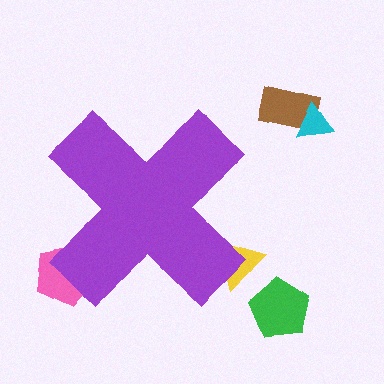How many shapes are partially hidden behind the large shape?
2 shapes are partially hidden.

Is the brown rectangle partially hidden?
No, the brown rectangle is fully visible.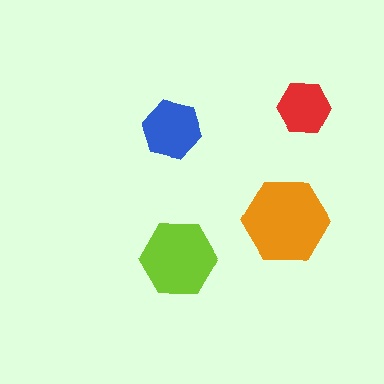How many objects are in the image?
There are 4 objects in the image.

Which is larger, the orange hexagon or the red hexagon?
The orange one.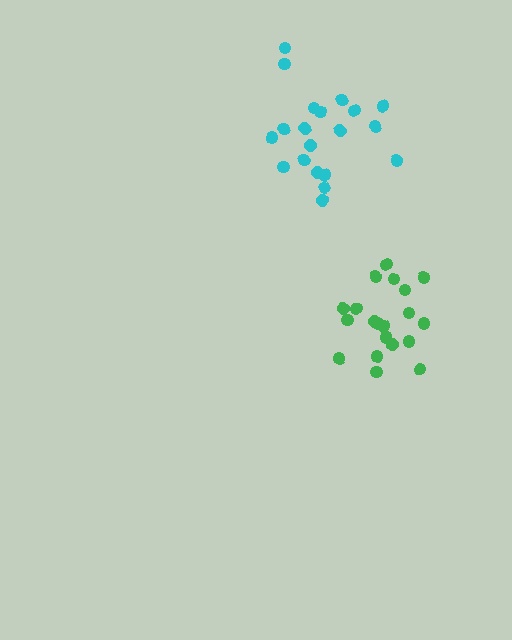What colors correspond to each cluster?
The clusters are colored: green, cyan.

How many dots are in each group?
Group 1: 20 dots, Group 2: 20 dots (40 total).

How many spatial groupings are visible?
There are 2 spatial groupings.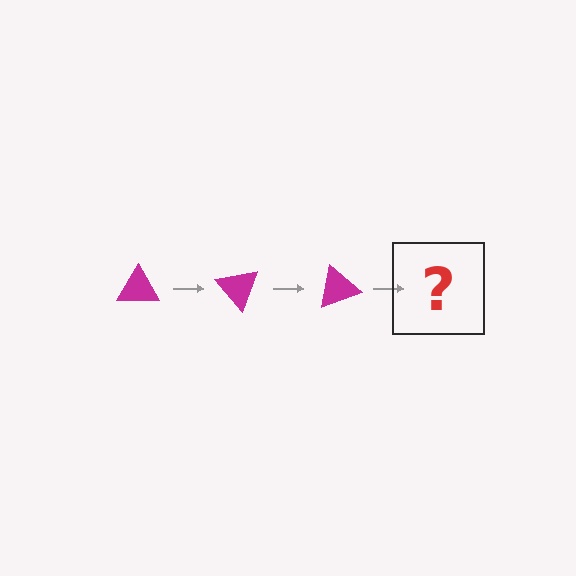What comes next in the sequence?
The next element should be a magenta triangle rotated 150 degrees.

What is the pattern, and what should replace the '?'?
The pattern is that the triangle rotates 50 degrees each step. The '?' should be a magenta triangle rotated 150 degrees.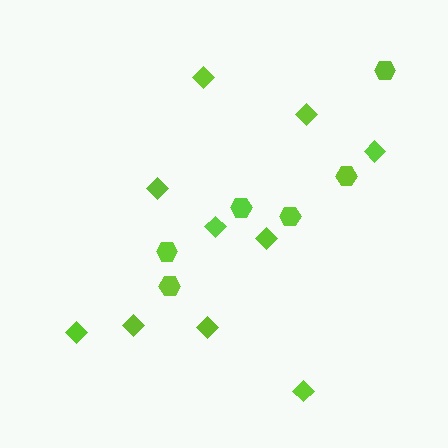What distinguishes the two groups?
There are 2 groups: one group of hexagons (6) and one group of diamonds (10).